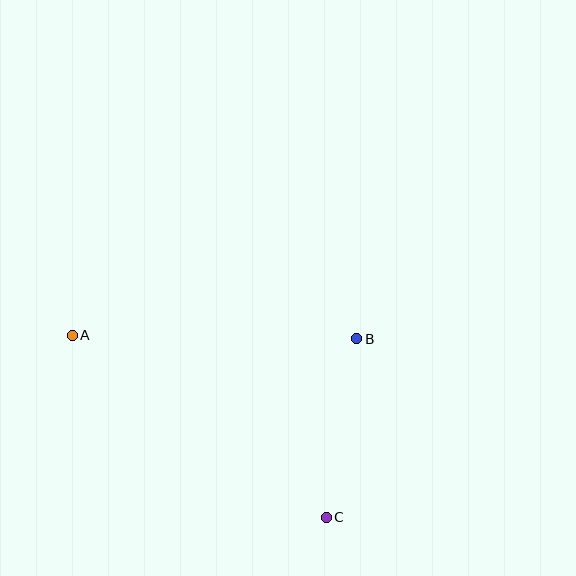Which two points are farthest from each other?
Points A and C are farthest from each other.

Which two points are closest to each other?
Points B and C are closest to each other.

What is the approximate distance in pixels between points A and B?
The distance between A and B is approximately 285 pixels.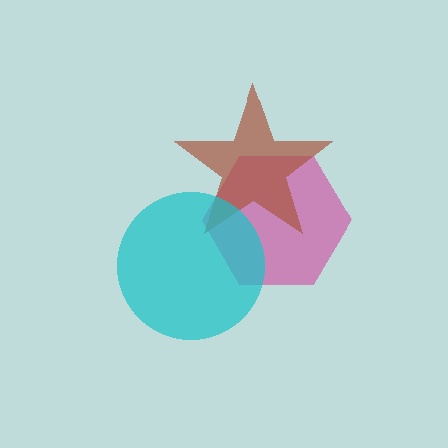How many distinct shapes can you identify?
There are 3 distinct shapes: a magenta hexagon, a brown star, a cyan circle.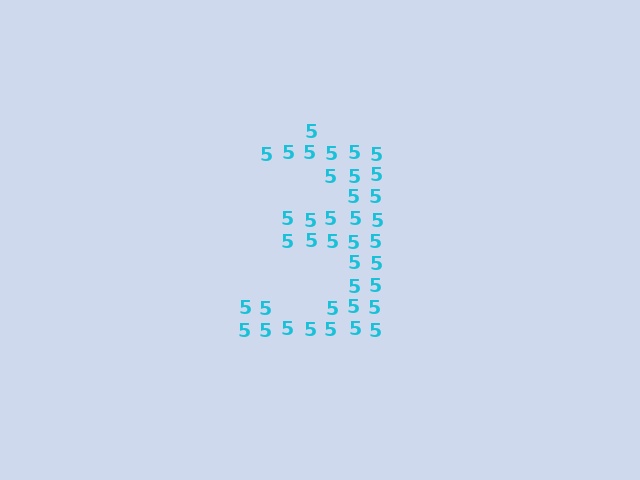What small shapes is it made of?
It is made of small digit 5's.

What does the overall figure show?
The overall figure shows the digit 3.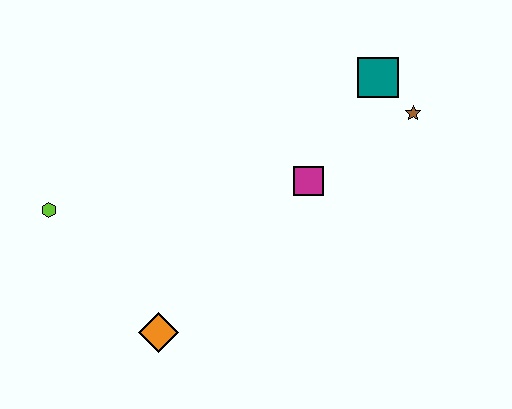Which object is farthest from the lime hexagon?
The brown star is farthest from the lime hexagon.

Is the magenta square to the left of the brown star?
Yes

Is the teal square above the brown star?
Yes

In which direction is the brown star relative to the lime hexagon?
The brown star is to the right of the lime hexagon.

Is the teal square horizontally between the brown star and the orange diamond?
Yes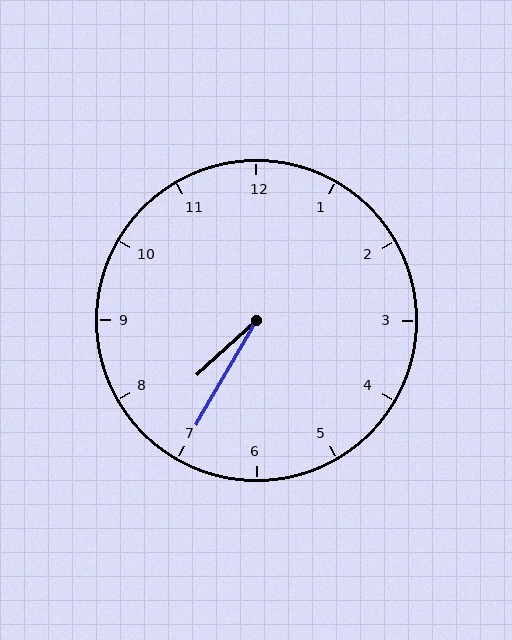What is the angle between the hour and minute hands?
Approximately 18 degrees.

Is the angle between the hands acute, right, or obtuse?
It is acute.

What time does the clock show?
7:35.